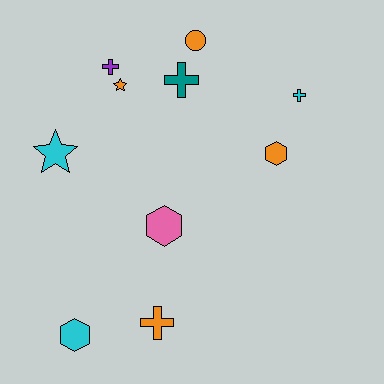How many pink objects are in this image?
There is 1 pink object.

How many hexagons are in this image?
There are 3 hexagons.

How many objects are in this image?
There are 10 objects.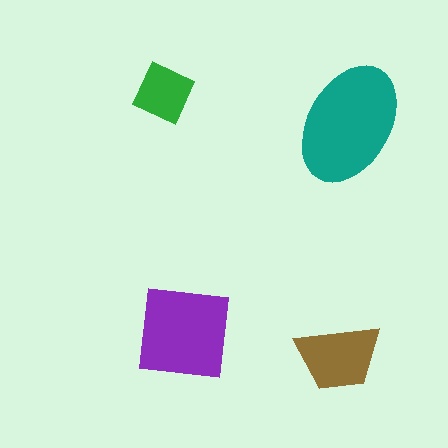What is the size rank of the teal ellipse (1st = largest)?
1st.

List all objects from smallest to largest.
The green diamond, the brown trapezoid, the purple square, the teal ellipse.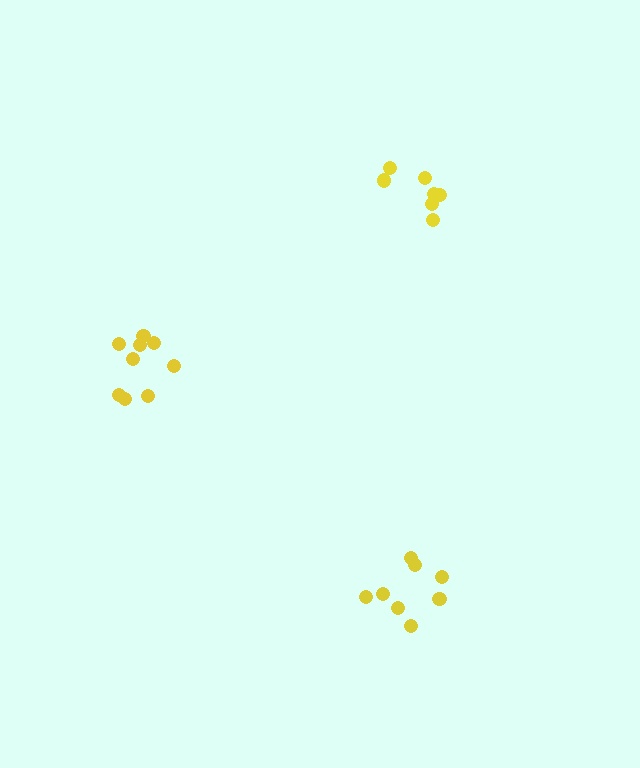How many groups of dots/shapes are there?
There are 3 groups.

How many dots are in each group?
Group 1: 7 dots, Group 2: 8 dots, Group 3: 9 dots (24 total).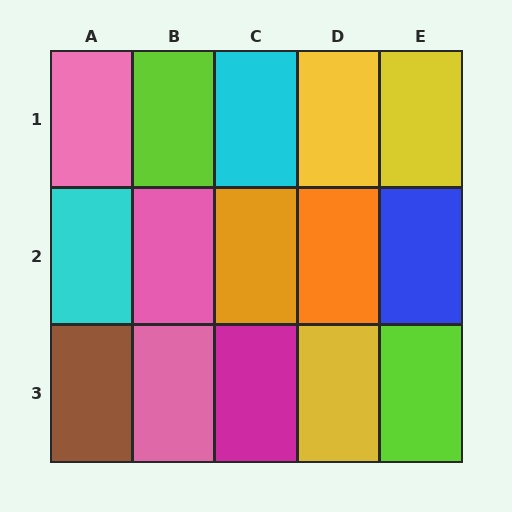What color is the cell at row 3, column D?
Yellow.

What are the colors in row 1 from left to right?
Pink, lime, cyan, yellow, yellow.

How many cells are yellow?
3 cells are yellow.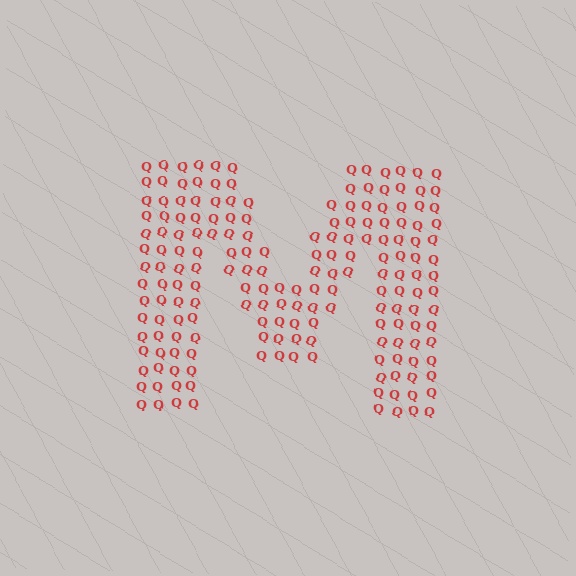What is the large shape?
The large shape is the letter M.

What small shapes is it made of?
It is made of small letter Q's.